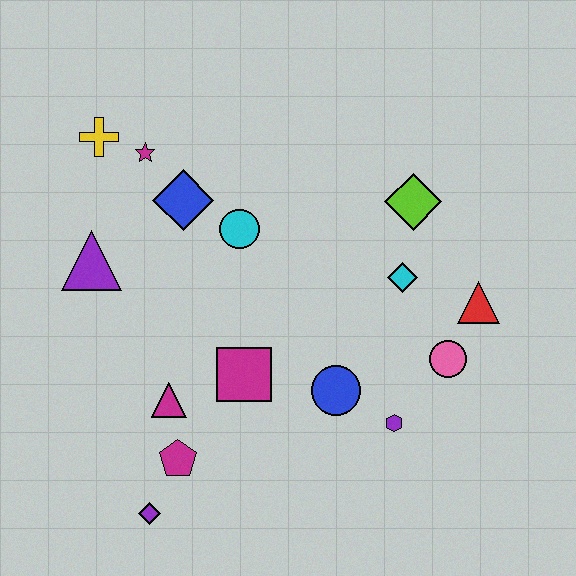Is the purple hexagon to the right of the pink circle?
No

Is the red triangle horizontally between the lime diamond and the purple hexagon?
No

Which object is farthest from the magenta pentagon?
The lime diamond is farthest from the magenta pentagon.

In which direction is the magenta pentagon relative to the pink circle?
The magenta pentagon is to the left of the pink circle.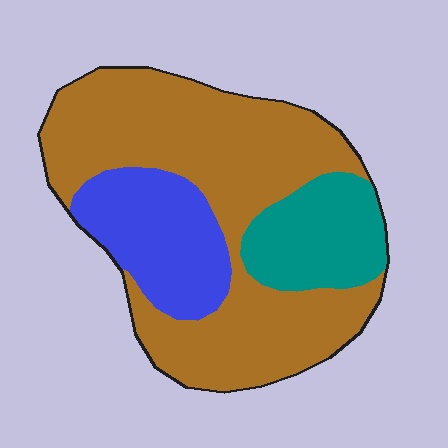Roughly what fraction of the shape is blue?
Blue covers around 20% of the shape.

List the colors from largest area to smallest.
From largest to smallest: brown, blue, teal.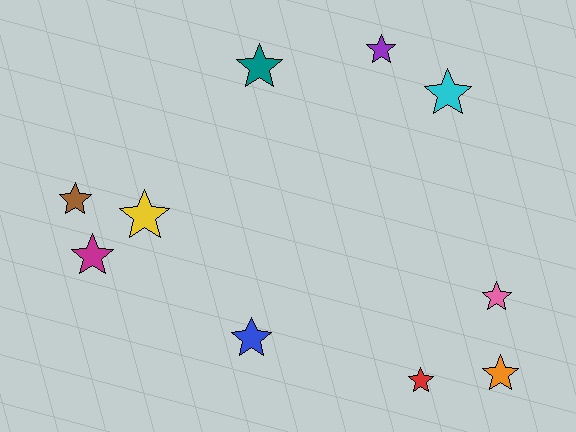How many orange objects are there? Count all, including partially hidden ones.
There is 1 orange object.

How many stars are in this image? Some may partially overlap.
There are 10 stars.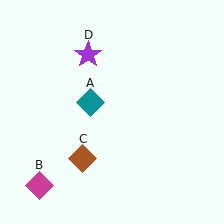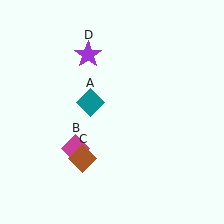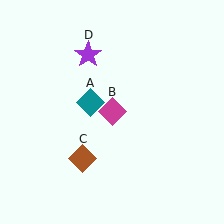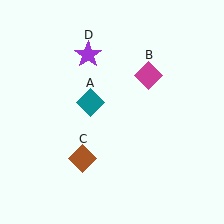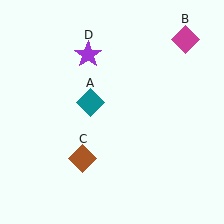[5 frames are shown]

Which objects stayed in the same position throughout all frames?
Teal diamond (object A) and brown diamond (object C) and purple star (object D) remained stationary.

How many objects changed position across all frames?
1 object changed position: magenta diamond (object B).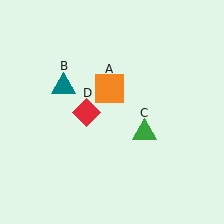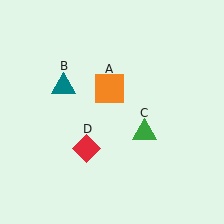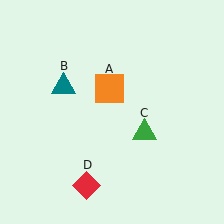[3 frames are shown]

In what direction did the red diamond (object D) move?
The red diamond (object D) moved down.